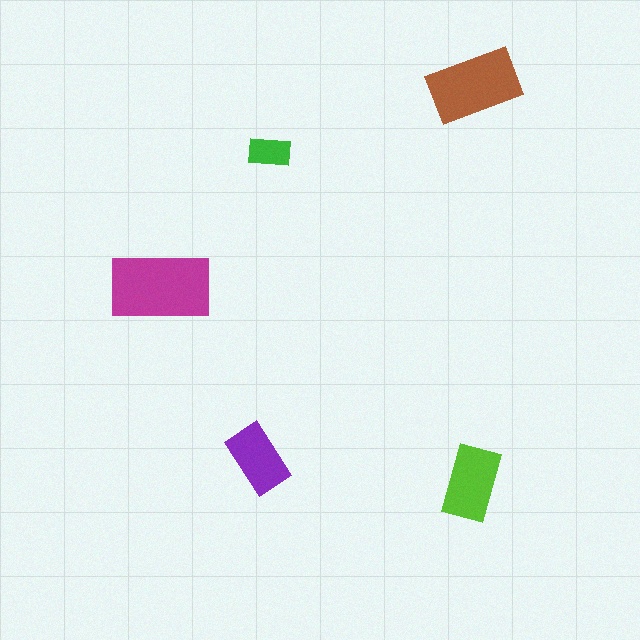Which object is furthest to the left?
The magenta rectangle is leftmost.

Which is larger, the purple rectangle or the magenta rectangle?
The magenta one.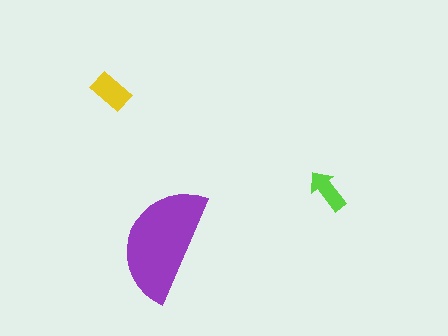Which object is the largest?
The purple semicircle.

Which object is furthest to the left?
The yellow rectangle is leftmost.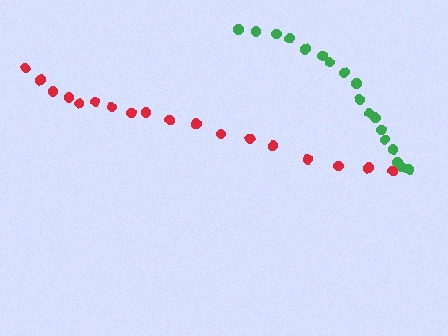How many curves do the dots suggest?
There are 2 distinct paths.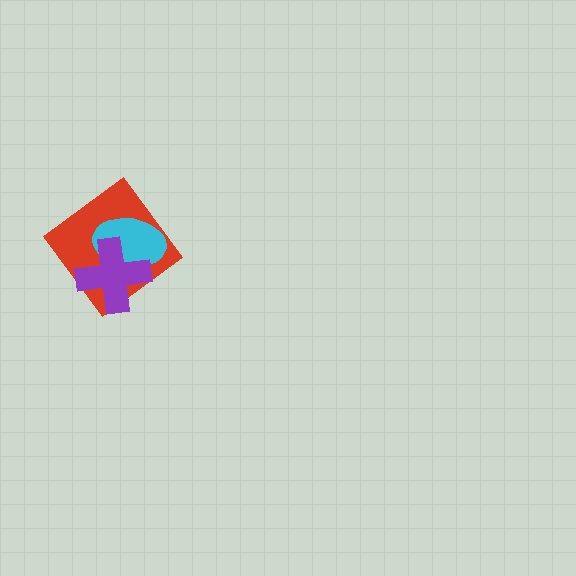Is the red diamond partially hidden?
Yes, it is partially covered by another shape.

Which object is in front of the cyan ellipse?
The purple cross is in front of the cyan ellipse.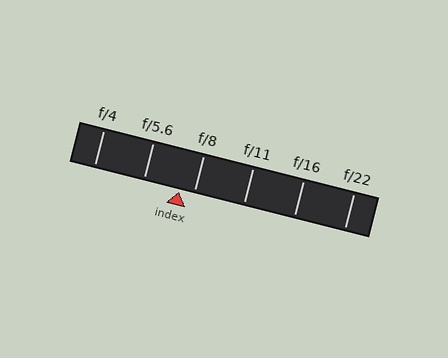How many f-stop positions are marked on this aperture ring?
There are 6 f-stop positions marked.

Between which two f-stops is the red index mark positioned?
The index mark is between f/5.6 and f/8.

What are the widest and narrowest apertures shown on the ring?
The widest aperture shown is f/4 and the narrowest is f/22.